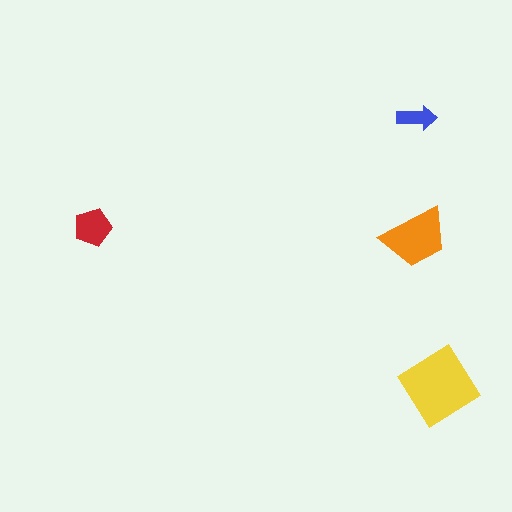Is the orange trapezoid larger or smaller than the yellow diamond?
Smaller.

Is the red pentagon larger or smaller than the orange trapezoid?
Smaller.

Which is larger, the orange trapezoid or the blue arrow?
The orange trapezoid.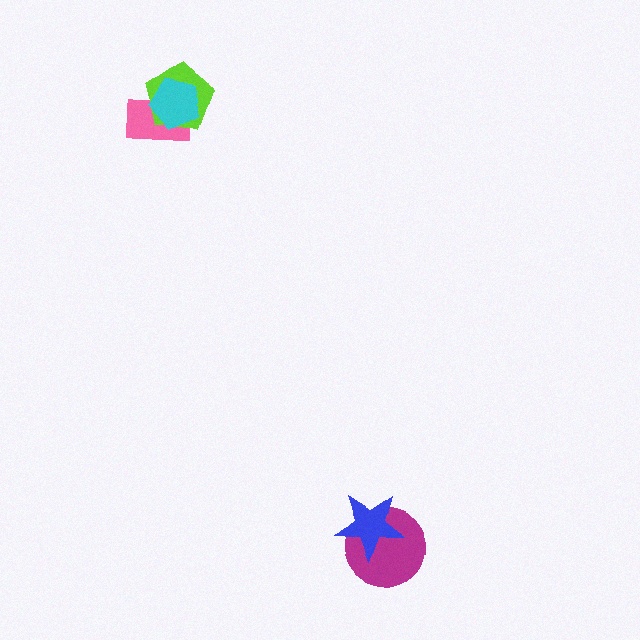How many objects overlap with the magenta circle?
1 object overlaps with the magenta circle.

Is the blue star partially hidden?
No, no other shape covers it.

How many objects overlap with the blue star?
1 object overlaps with the blue star.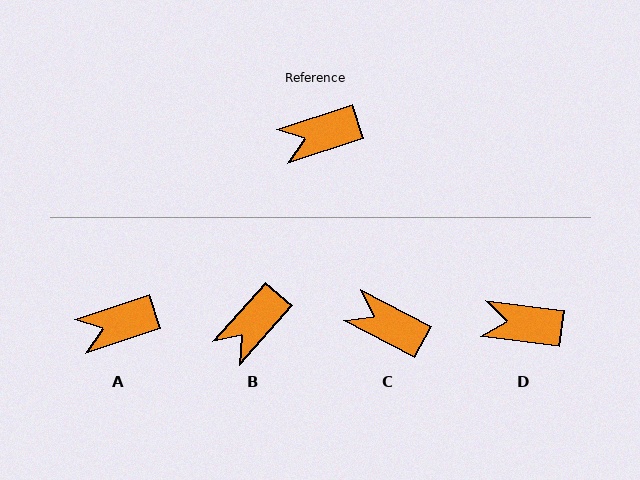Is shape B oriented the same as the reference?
No, it is off by about 30 degrees.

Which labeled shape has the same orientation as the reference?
A.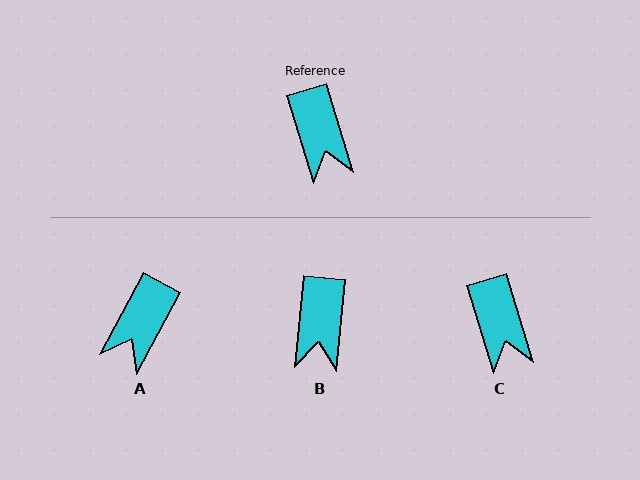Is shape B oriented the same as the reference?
No, it is off by about 22 degrees.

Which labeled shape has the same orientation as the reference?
C.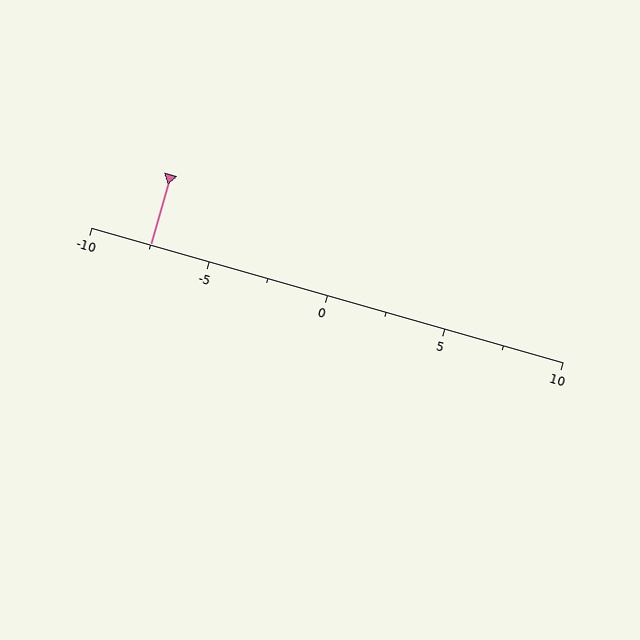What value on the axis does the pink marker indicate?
The marker indicates approximately -7.5.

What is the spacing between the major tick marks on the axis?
The major ticks are spaced 5 apart.